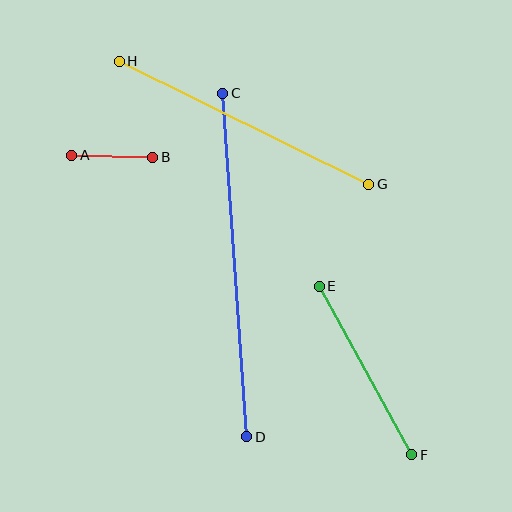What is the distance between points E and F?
The distance is approximately 193 pixels.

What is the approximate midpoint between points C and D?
The midpoint is at approximately (235, 265) pixels.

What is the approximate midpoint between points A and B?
The midpoint is at approximately (112, 156) pixels.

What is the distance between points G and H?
The distance is approximately 278 pixels.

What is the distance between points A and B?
The distance is approximately 81 pixels.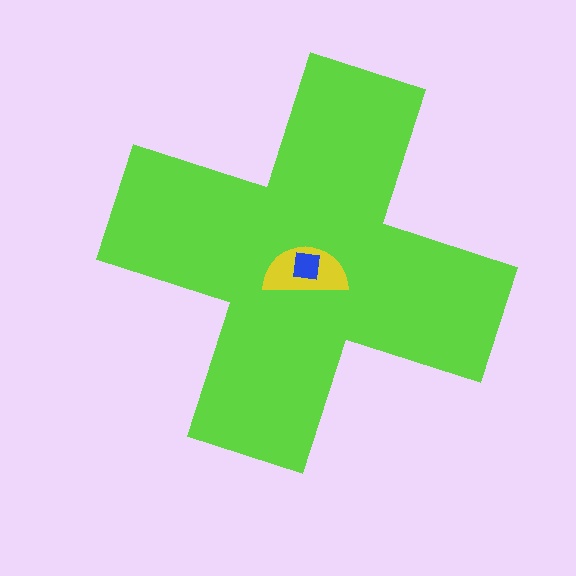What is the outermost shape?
The lime cross.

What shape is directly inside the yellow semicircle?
The blue square.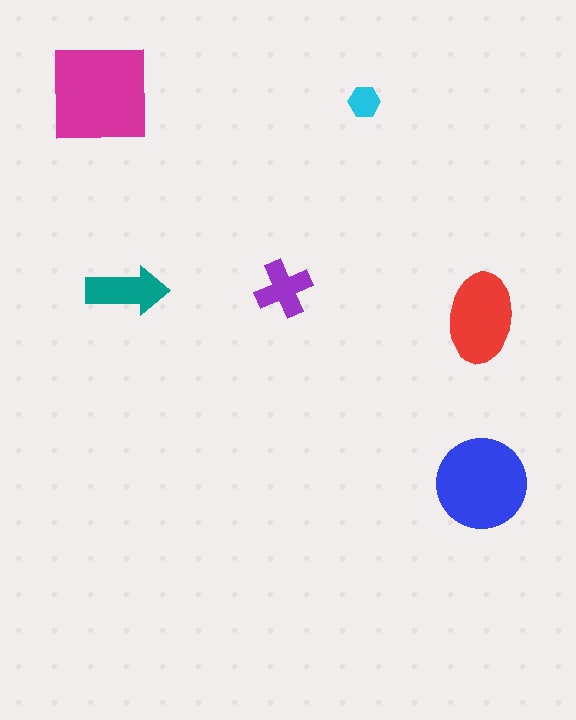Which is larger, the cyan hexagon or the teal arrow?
The teal arrow.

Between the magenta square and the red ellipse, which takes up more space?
The magenta square.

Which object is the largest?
The magenta square.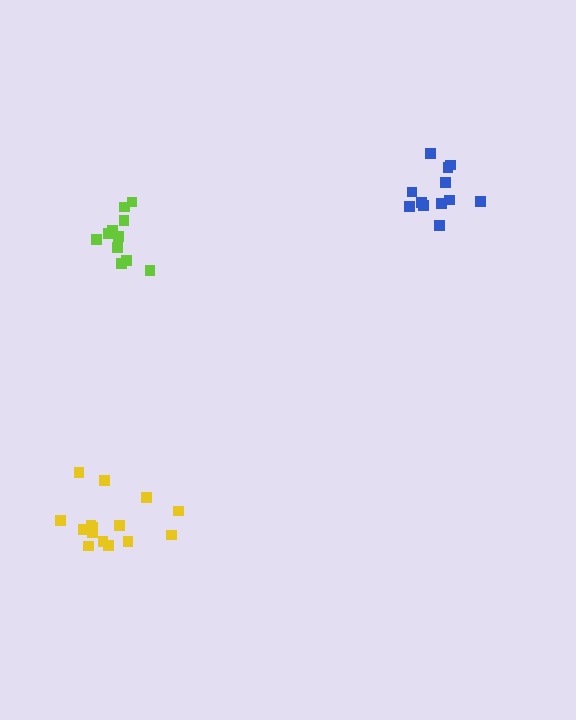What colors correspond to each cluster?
The clusters are colored: blue, lime, yellow.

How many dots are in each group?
Group 1: 12 dots, Group 2: 11 dots, Group 3: 15 dots (38 total).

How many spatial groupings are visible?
There are 3 spatial groupings.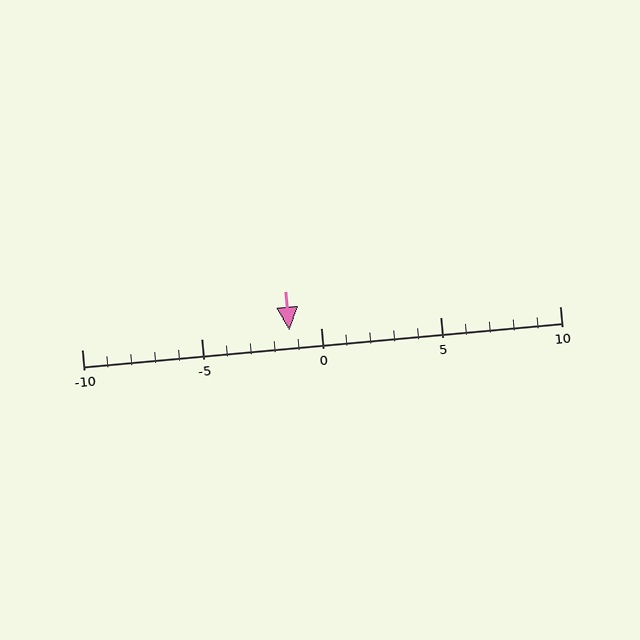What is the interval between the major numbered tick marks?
The major tick marks are spaced 5 units apart.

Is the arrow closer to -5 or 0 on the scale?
The arrow is closer to 0.